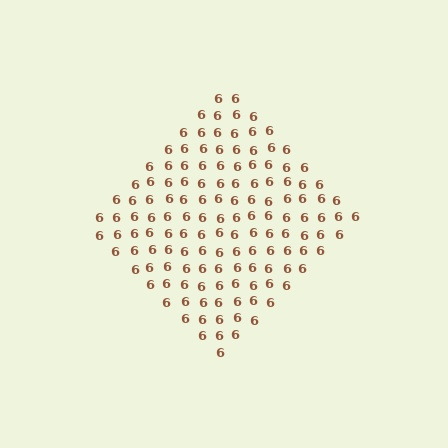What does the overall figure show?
The overall figure shows a diamond.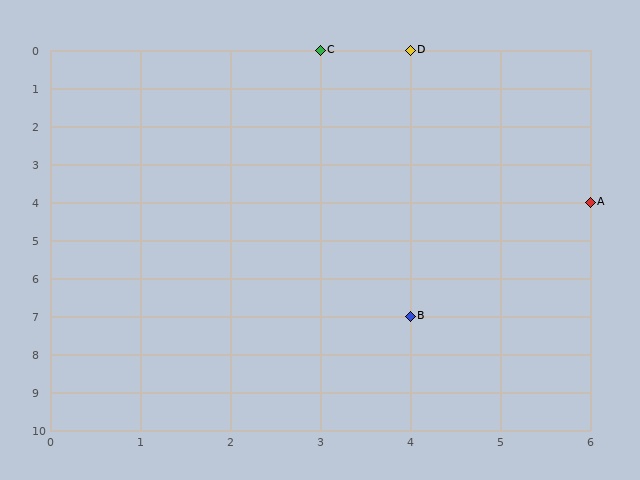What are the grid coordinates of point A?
Point A is at grid coordinates (6, 4).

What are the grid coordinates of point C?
Point C is at grid coordinates (3, 0).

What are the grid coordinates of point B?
Point B is at grid coordinates (4, 7).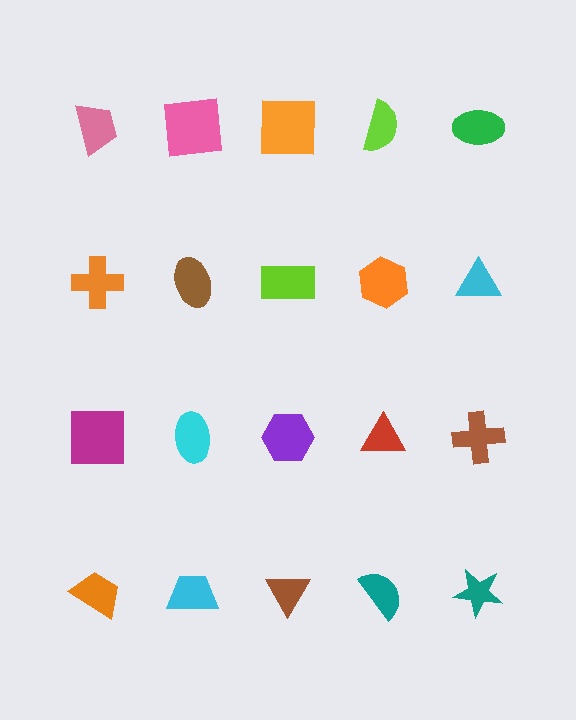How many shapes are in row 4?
5 shapes.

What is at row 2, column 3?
A lime rectangle.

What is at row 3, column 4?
A red triangle.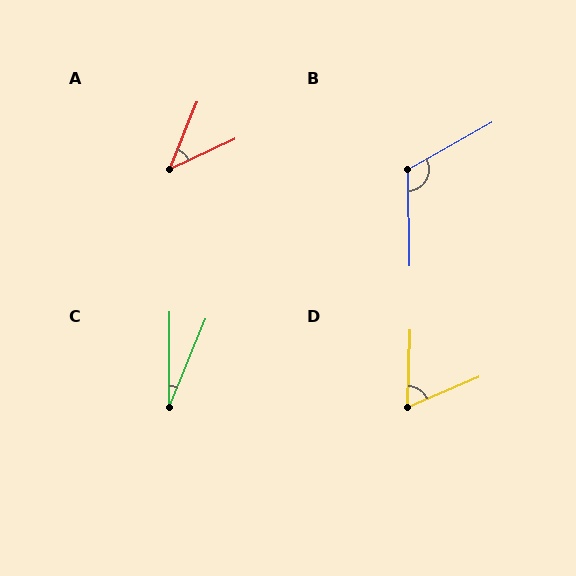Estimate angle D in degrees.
Approximately 65 degrees.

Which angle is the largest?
B, at approximately 118 degrees.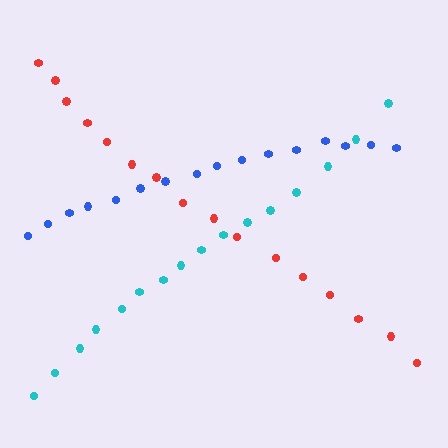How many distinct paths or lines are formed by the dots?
There are 3 distinct paths.